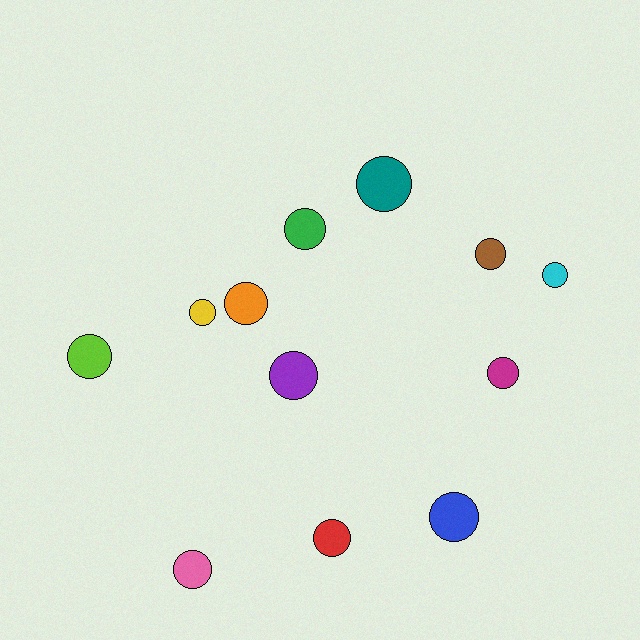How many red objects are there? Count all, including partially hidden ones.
There is 1 red object.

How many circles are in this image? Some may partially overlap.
There are 12 circles.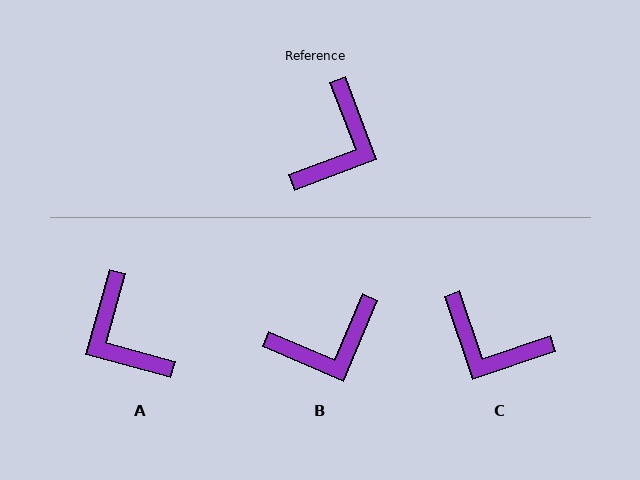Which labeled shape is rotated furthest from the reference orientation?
A, about 126 degrees away.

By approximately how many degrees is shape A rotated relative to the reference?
Approximately 126 degrees clockwise.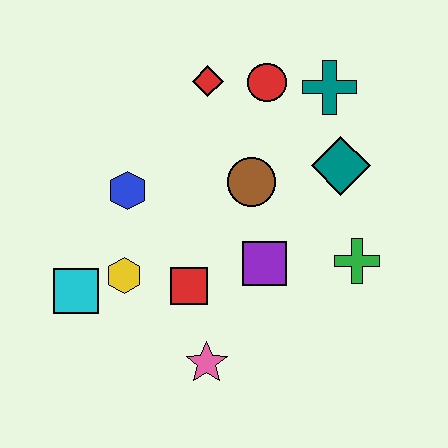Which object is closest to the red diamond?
The red circle is closest to the red diamond.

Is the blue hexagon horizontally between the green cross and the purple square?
No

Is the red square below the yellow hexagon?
Yes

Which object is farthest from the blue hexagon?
The green cross is farthest from the blue hexagon.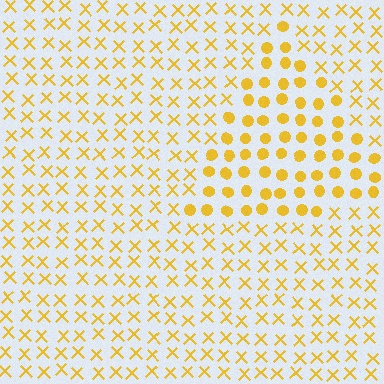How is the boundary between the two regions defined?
The boundary is defined by a change in element shape: circles inside vs. X marks outside. All elements share the same color and spacing.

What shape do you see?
I see a triangle.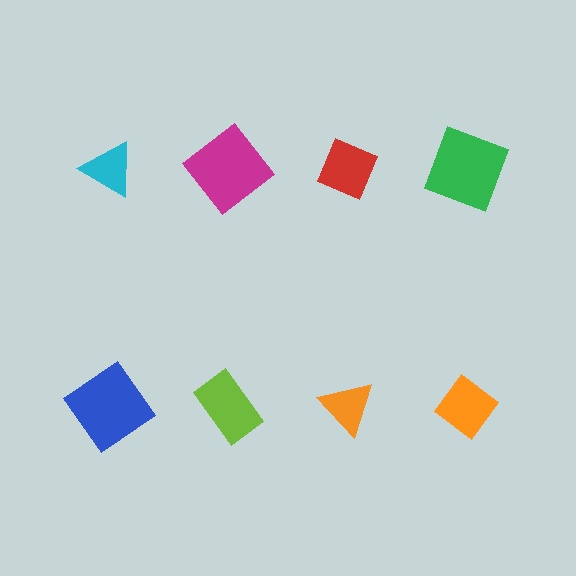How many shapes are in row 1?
4 shapes.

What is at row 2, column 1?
A blue diamond.